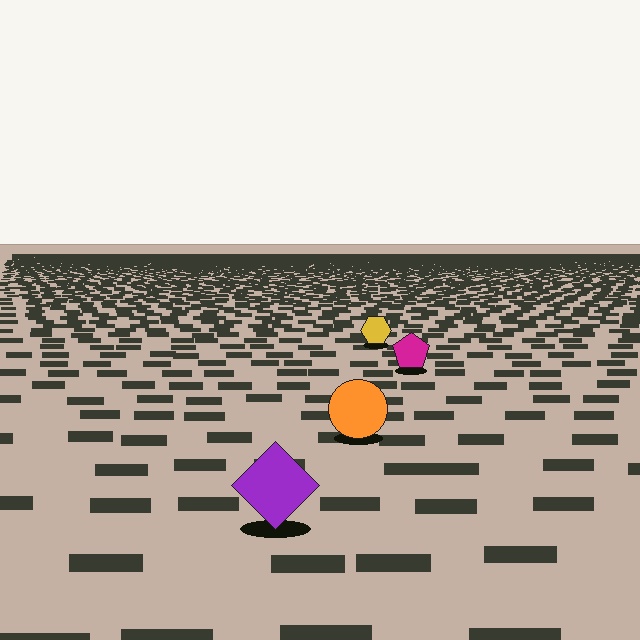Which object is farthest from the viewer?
The yellow hexagon is farthest from the viewer. It appears smaller and the ground texture around it is denser.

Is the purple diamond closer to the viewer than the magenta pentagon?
Yes. The purple diamond is closer — you can tell from the texture gradient: the ground texture is coarser near it.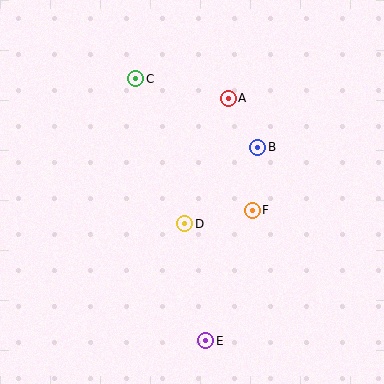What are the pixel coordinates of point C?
Point C is at (136, 79).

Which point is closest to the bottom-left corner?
Point E is closest to the bottom-left corner.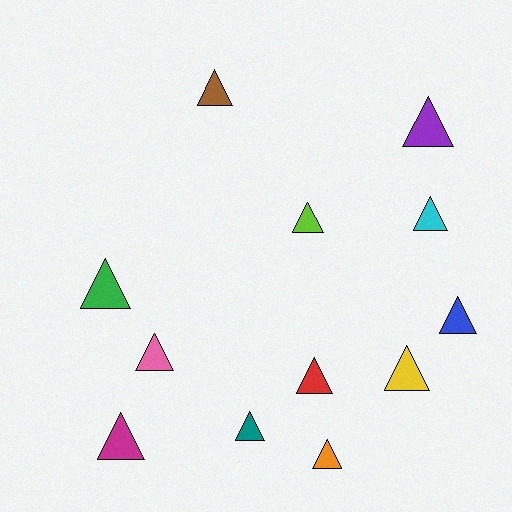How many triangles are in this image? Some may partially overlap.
There are 12 triangles.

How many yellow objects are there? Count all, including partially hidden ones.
There is 1 yellow object.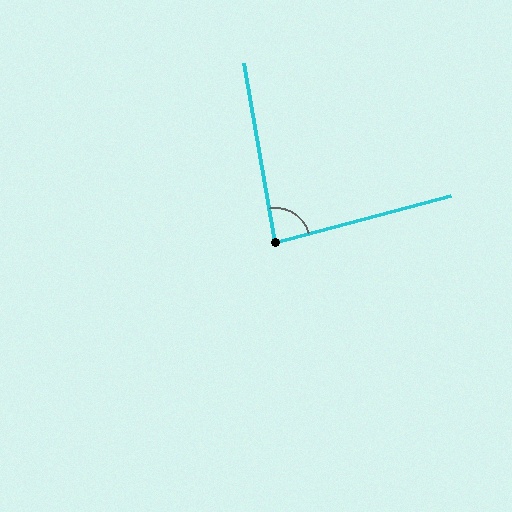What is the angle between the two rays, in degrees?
Approximately 85 degrees.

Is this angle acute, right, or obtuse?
It is acute.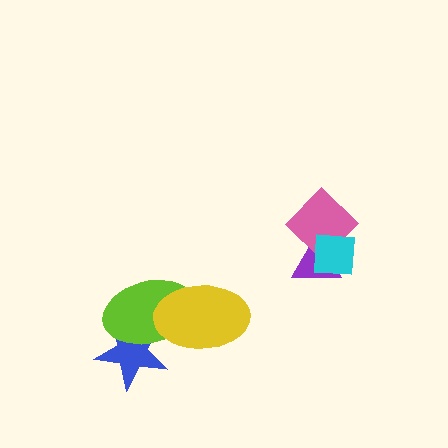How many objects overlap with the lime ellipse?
2 objects overlap with the lime ellipse.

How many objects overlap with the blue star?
2 objects overlap with the blue star.